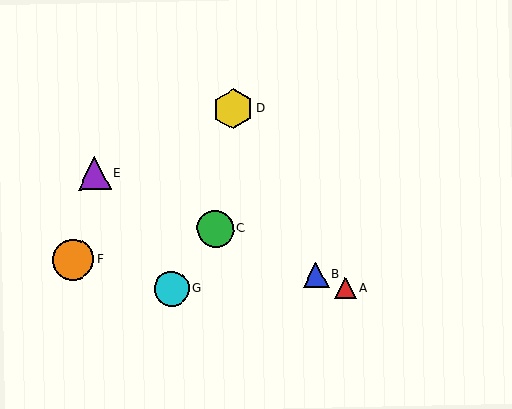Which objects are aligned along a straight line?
Objects A, B, C, E are aligned along a straight line.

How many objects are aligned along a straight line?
4 objects (A, B, C, E) are aligned along a straight line.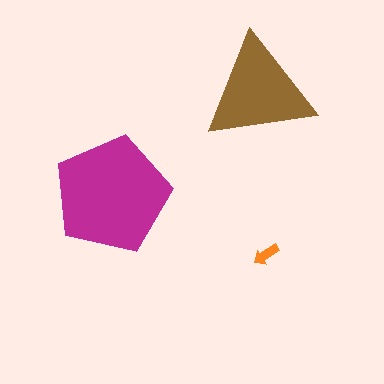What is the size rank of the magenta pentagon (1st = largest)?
1st.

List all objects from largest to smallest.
The magenta pentagon, the brown triangle, the orange arrow.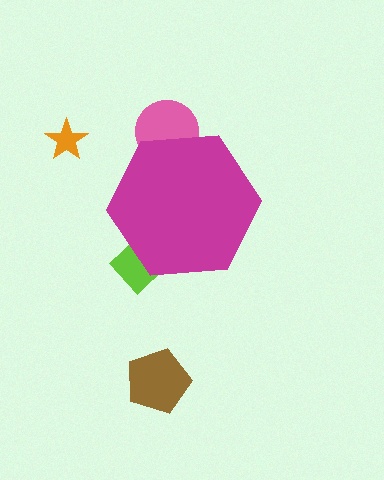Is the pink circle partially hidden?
Yes, the pink circle is partially hidden behind the magenta hexagon.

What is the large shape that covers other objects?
A magenta hexagon.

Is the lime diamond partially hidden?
Yes, the lime diamond is partially hidden behind the magenta hexagon.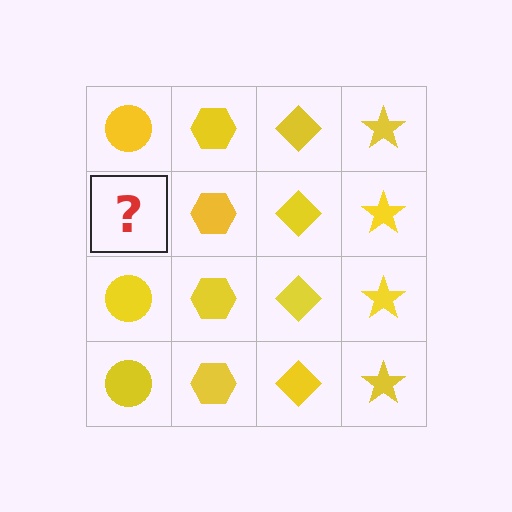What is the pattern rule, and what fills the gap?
The rule is that each column has a consistent shape. The gap should be filled with a yellow circle.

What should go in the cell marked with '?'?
The missing cell should contain a yellow circle.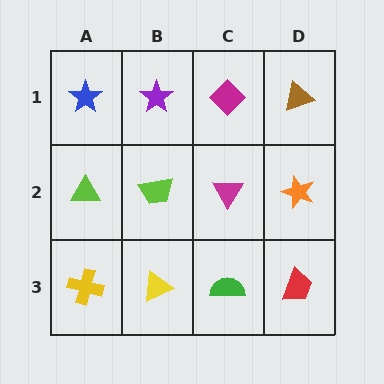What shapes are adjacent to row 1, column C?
A magenta triangle (row 2, column C), a purple star (row 1, column B), a brown triangle (row 1, column D).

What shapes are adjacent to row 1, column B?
A lime trapezoid (row 2, column B), a blue star (row 1, column A), a magenta diamond (row 1, column C).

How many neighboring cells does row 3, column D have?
2.